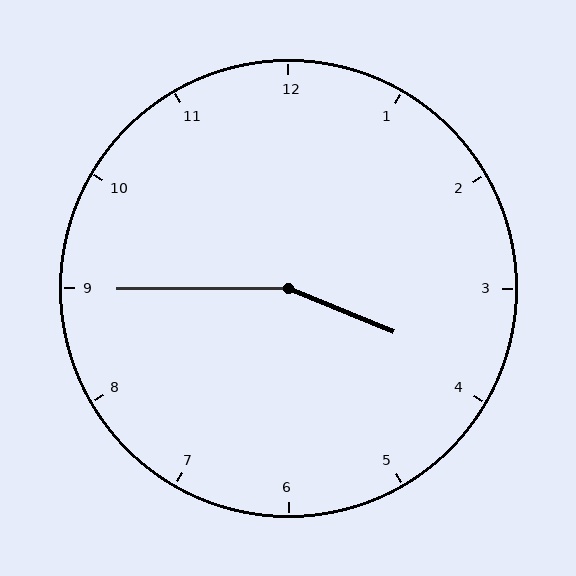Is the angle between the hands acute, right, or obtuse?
It is obtuse.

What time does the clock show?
3:45.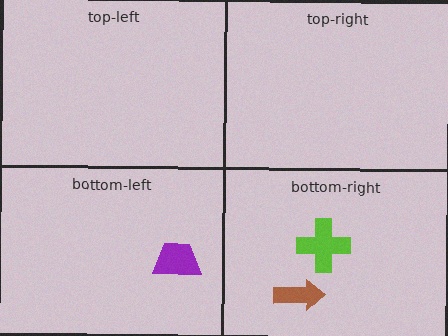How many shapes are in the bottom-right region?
2.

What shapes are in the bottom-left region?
The purple trapezoid.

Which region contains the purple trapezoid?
The bottom-left region.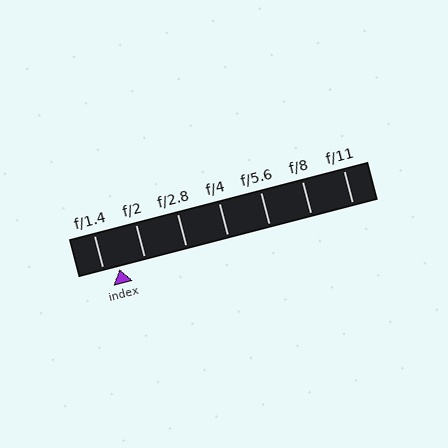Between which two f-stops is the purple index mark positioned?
The index mark is between f/1.4 and f/2.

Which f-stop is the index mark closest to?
The index mark is closest to f/1.4.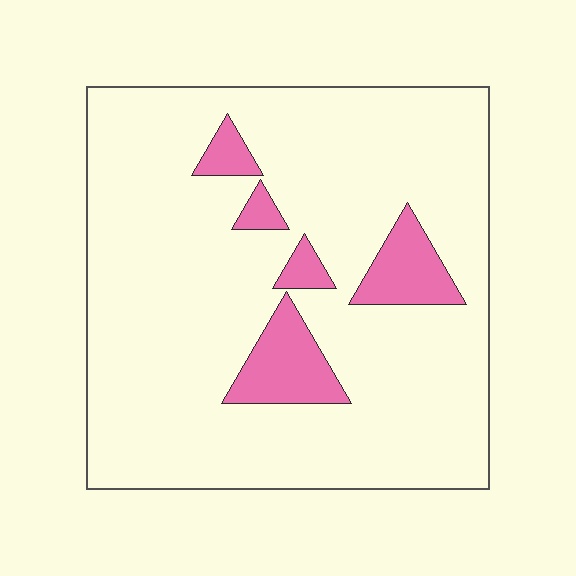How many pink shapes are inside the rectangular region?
5.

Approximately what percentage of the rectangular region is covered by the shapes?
Approximately 10%.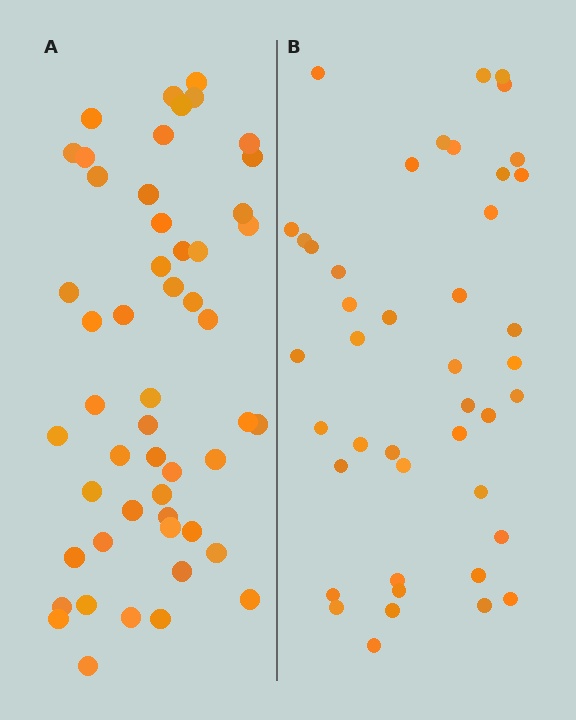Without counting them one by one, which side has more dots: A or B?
Region A (the left region) has more dots.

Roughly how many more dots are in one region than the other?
Region A has roughly 8 or so more dots than region B.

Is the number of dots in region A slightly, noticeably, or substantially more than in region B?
Region A has only slightly more — the two regions are fairly close. The ratio is roughly 1.2 to 1.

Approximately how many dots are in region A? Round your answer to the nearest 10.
About 50 dots. (The exact count is 51, which rounds to 50.)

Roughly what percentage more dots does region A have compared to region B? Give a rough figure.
About 20% more.